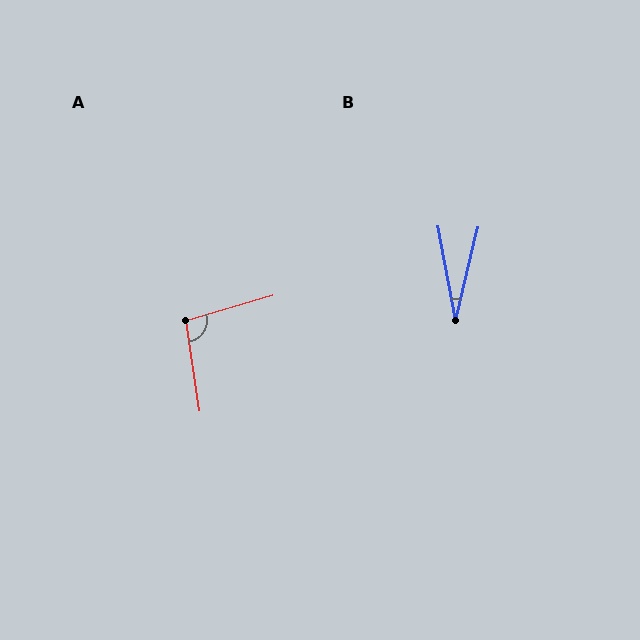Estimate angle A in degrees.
Approximately 98 degrees.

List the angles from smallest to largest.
B (25°), A (98°).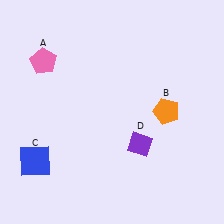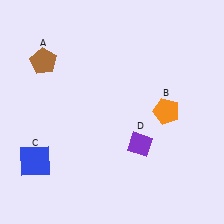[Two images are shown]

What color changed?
The pentagon (A) changed from pink in Image 1 to brown in Image 2.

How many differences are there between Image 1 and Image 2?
There is 1 difference between the two images.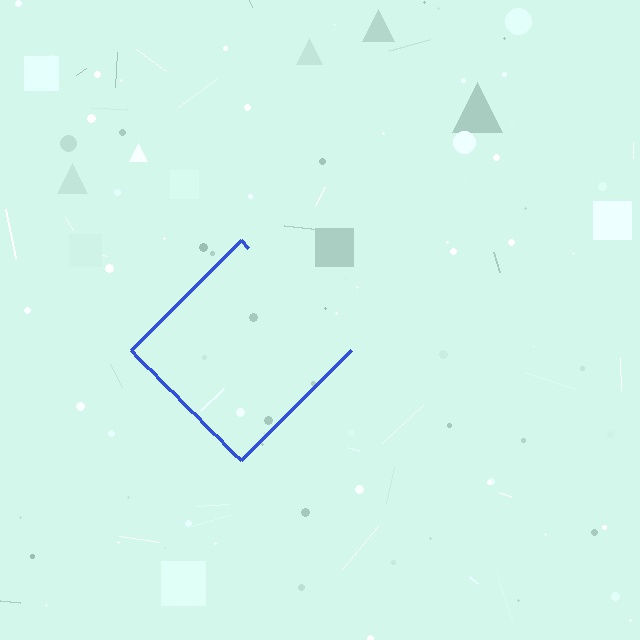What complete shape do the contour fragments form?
The contour fragments form a diamond.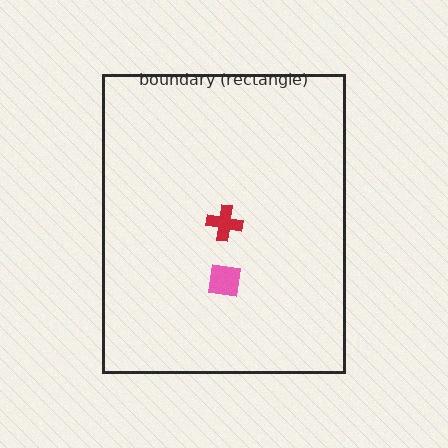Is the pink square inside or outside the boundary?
Inside.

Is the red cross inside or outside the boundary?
Inside.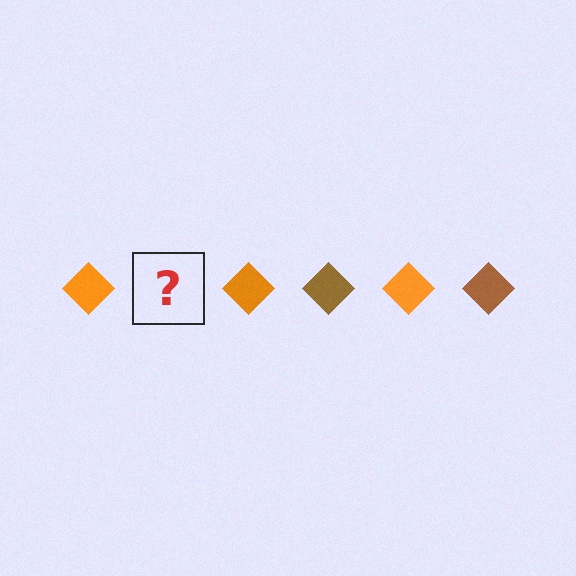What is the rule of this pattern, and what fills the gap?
The rule is that the pattern cycles through orange, brown diamonds. The gap should be filled with a brown diamond.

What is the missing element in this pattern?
The missing element is a brown diamond.